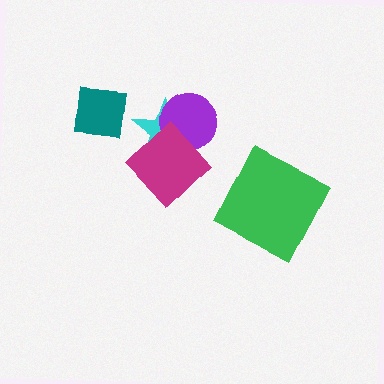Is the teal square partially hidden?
No, no other shape covers it.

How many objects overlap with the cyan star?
2 objects overlap with the cyan star.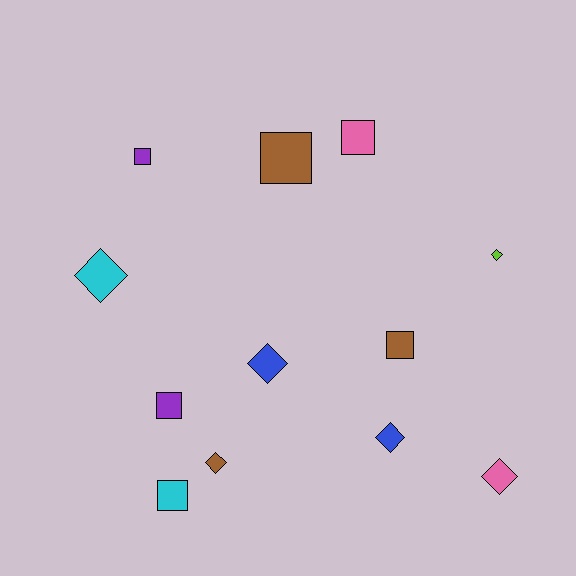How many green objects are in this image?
There are no green objects.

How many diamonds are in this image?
There are 6 diamonds.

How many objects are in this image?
There are 12 objects.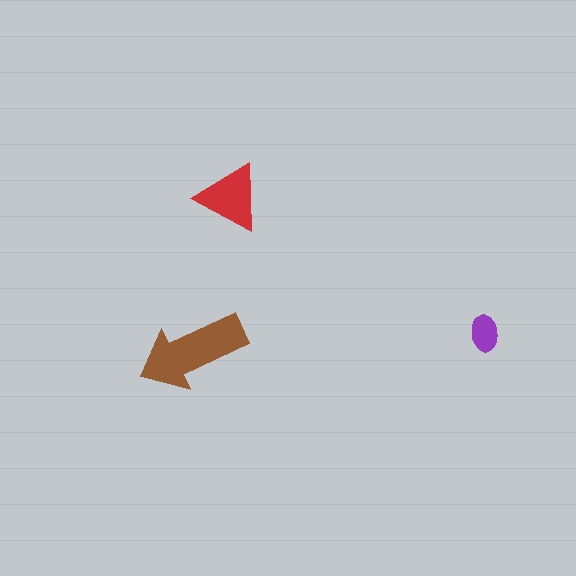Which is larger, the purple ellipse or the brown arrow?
The brown arrow.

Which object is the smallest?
The purple ellipse.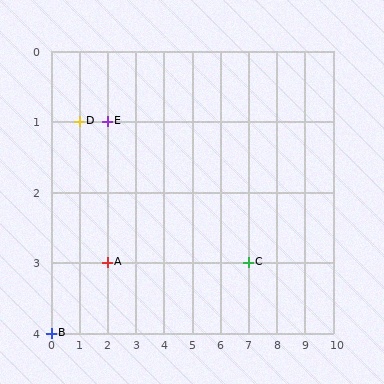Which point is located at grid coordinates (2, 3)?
Point A is at (2, 3).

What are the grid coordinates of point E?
Point E is at grid coordinates (2, 1).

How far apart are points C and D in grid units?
Points C and D are 6 columns and 2 rows apart (about 6.3 grid units diagonally).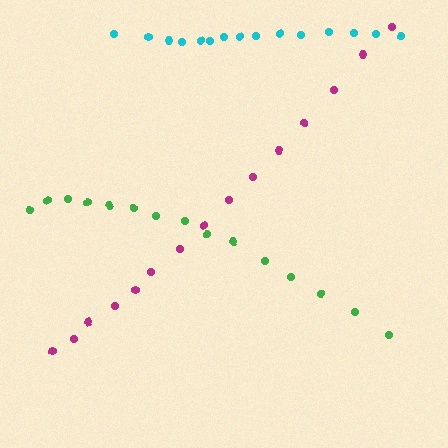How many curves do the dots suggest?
There are 3 distinct paths.